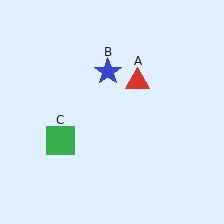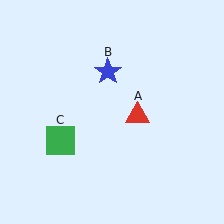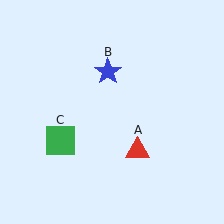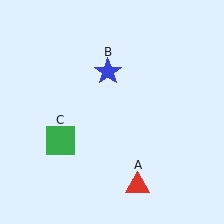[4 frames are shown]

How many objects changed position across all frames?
1 object changed position: red triangle (object A).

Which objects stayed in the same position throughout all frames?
Blue star (object B) and green square (object C) remained stationary.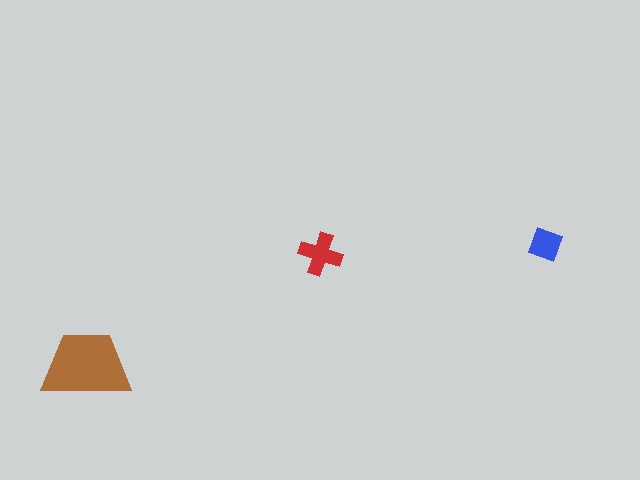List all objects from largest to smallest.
The brown trapezoid, the red cross, the blue square.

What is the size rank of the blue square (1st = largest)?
3rd.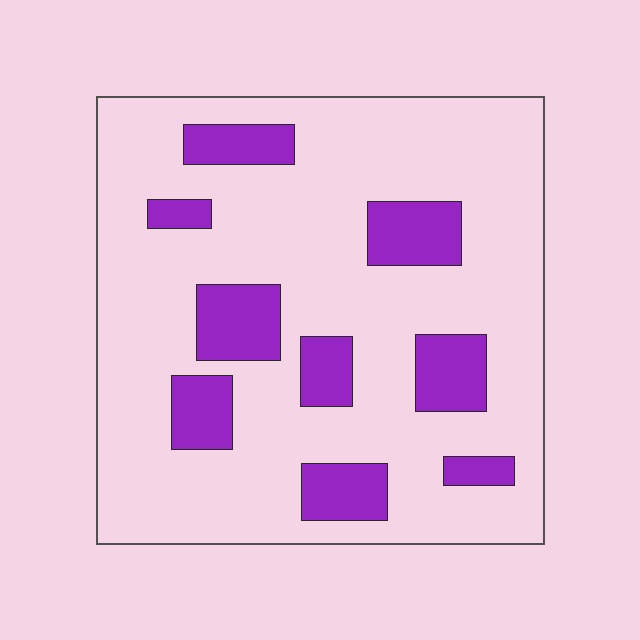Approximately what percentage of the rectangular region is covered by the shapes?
Approximately 20%.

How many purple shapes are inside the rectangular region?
9.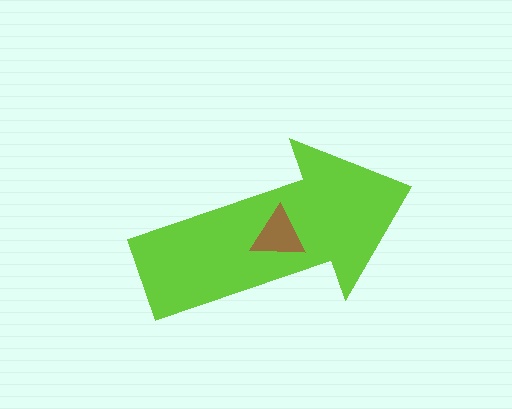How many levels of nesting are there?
2.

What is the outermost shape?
The lime arrow.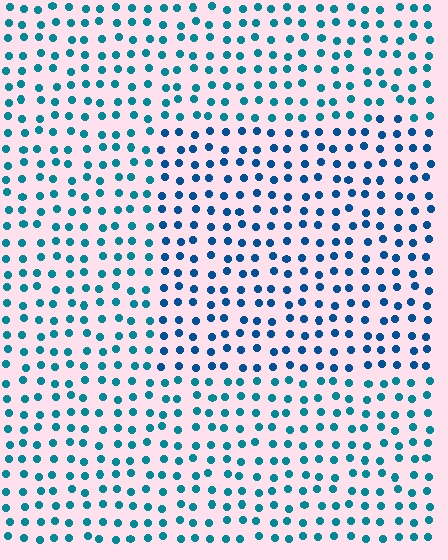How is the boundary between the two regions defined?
The boundary is defined purely by a slight shift in hue (about 23 degrees). Spacing, size, and orientation are identical on both sides.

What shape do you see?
I see a rectangle.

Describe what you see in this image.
The image is filled with small teal elements in a uniform arrangement. A rectangle-shaped region is visible where the elements are tinted to a slightly different hue, forming a subtle color boundary.